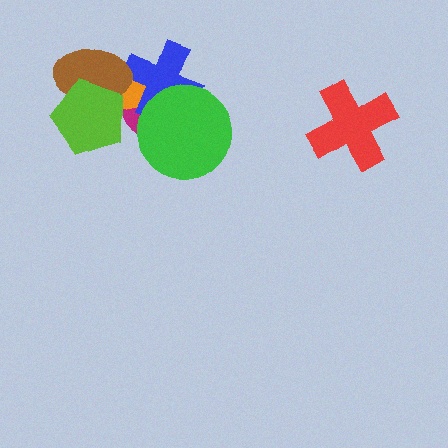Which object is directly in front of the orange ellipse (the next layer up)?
The blue cross is directly in front of the orange ellipse.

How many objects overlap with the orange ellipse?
4 objects overlap with the orange ellipse.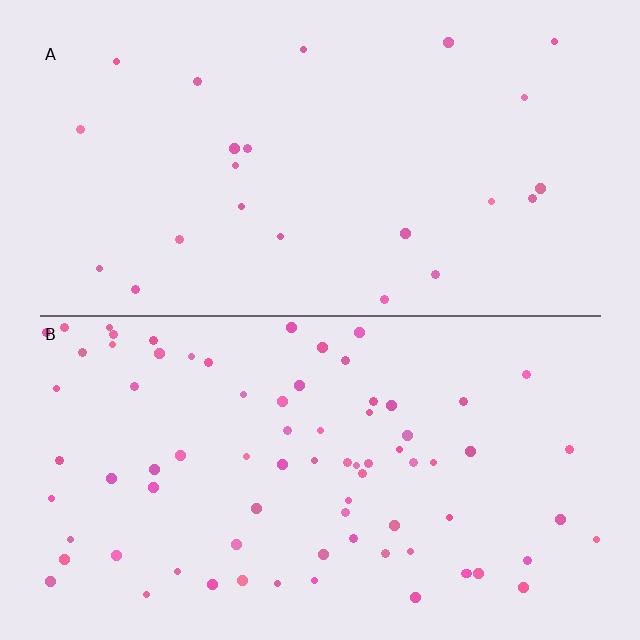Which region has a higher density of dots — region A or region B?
B (the bottom).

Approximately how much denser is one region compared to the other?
Approximately 3.4× — region B over region A.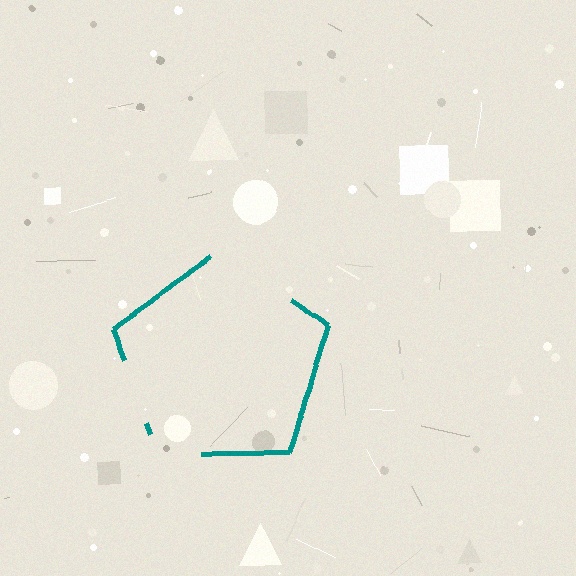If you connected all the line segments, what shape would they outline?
They would outline a pentagon.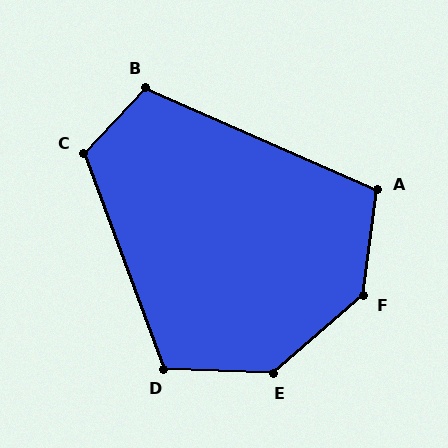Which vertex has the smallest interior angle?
A, at approximately 107 degrees.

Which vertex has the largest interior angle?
F, at approximately 138 degrees.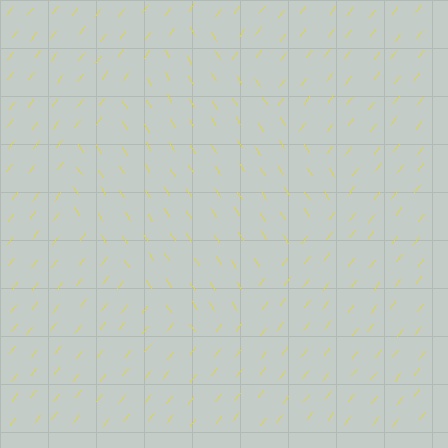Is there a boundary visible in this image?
Yes, there is a texture boundary formed by a change in line orientation.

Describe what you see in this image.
The image is filled with small yellow line segments. A diamond region in the image has lines oriented differently from the surrounding lines, creating a visible texture boundary.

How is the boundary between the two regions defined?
The boundary is defined purely by a change in line orientation (approximately 70 degrees difference). All lines are the same color and thickness.